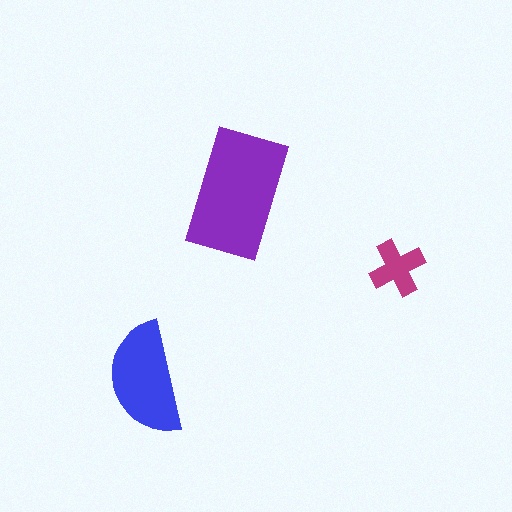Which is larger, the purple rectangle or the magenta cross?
The purple rectangle.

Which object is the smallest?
The magenta cross.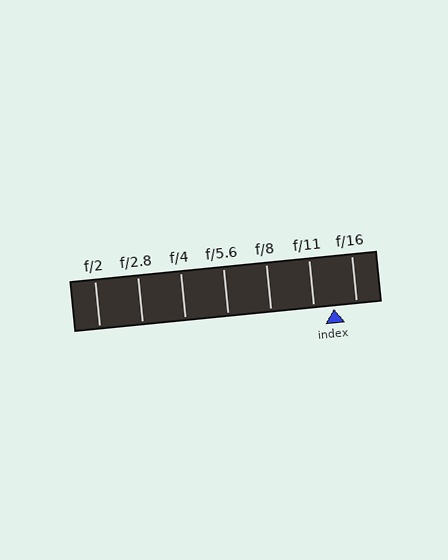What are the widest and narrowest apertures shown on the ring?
The widest aperture shown is f/2 and the narrowest is f/16.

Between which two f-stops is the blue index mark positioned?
The index mark is between f/11 and f/16.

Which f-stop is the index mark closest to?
The index mark is closest to f/11.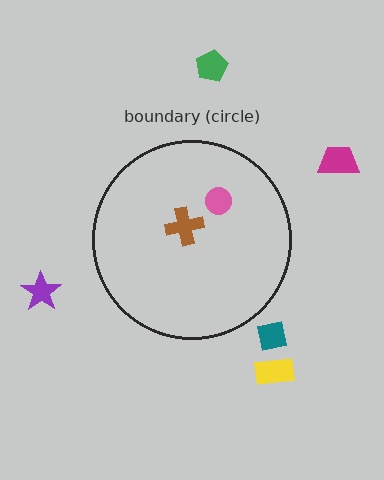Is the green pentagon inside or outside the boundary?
Outside.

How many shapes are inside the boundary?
2 inside, 5 outside.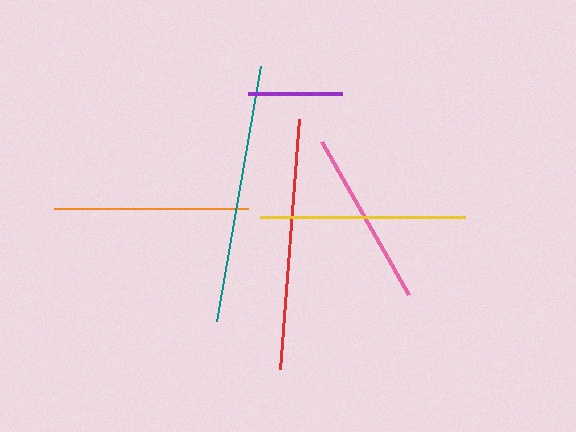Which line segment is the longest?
The teal line is the longest at approximately 259 pixels.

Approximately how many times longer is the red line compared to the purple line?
The red line is approximately 2.7 times the length of the purple line.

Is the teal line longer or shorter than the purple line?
The teal line is longer than the purple line.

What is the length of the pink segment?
The pink segment is approximately 175 pixels long.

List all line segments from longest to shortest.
From longest to shortest: teal, red, yellow, orange, pink, purple.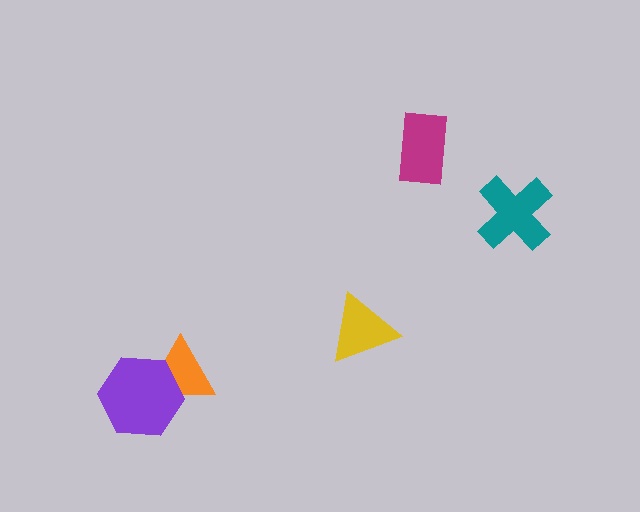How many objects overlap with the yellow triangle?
0 objects overlap with the yellow triangle.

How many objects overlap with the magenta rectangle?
0 objects overlap with the magenta rectangle.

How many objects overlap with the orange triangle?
1 object overlaps with the orange triangle.